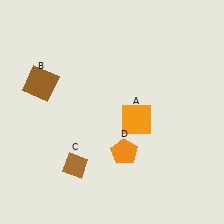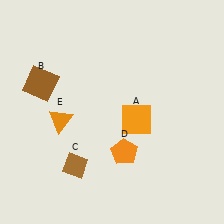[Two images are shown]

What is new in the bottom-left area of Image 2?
An orange triangle (E) was added in the bottom-left area of Image 2.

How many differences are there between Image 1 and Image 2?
There is 1 difference between the two images.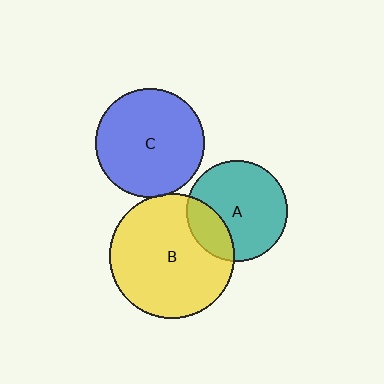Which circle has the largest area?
Circle B (yellow).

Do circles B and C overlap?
Yes.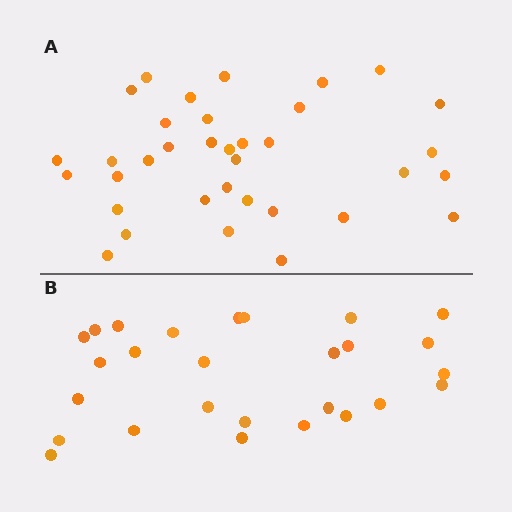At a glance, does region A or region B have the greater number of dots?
Region A (the top region) has more dots.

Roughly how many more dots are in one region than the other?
Region A has roughly 8 or so more dots than region B.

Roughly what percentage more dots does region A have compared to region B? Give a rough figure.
About 30% more.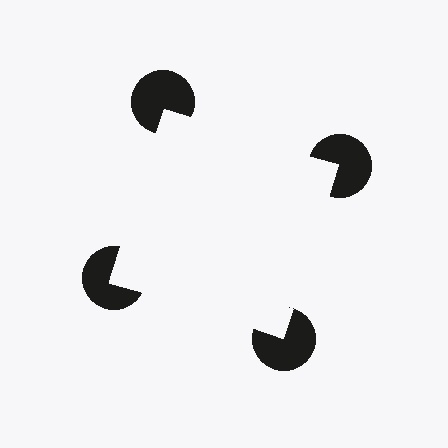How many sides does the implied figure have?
4 sides.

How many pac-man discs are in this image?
There are 4 — one at each vertex of the illusory square.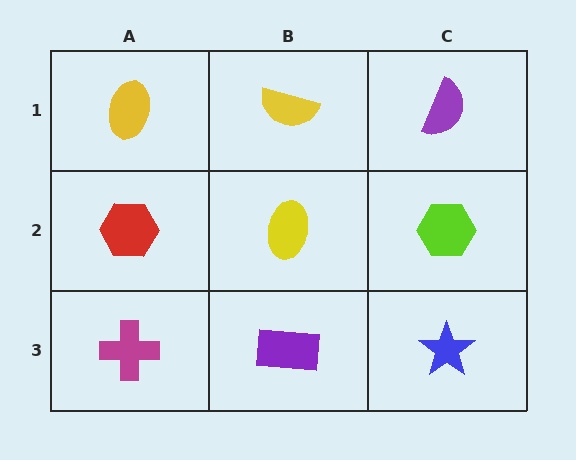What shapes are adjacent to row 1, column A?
A red hexagon (row 2, column A), a yellow semicircle (row 1, column B).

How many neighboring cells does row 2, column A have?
3.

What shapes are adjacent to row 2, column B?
A yellow semicircle (row 1, column B), a purple rectangle (row 3, column B), a red hexagon (row 2, column A), a lime hexagon (row 2, column C).